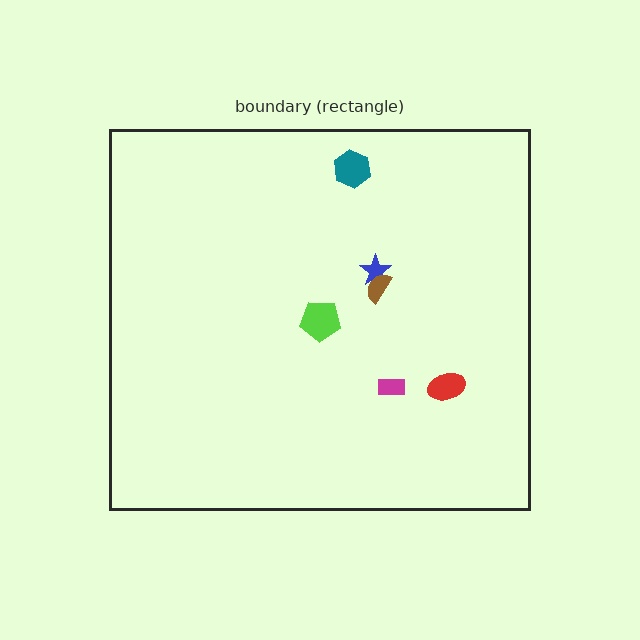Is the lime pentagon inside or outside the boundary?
Inside.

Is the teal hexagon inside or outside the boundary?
Inside.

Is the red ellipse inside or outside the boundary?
Inside.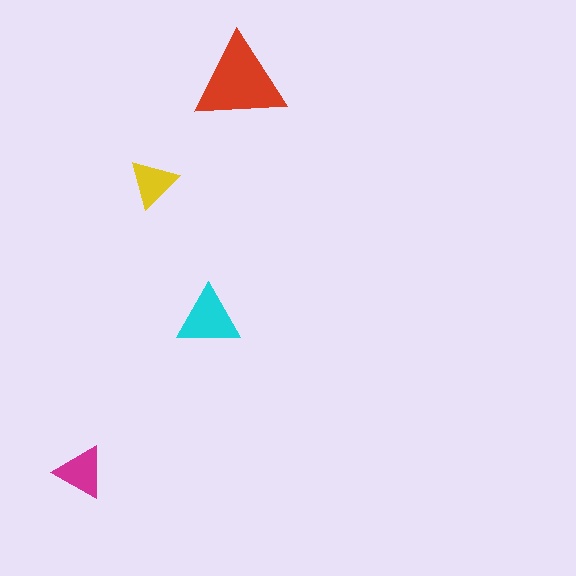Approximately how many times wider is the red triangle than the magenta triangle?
About 2 times wider.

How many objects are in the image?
There are 4 objects in the image.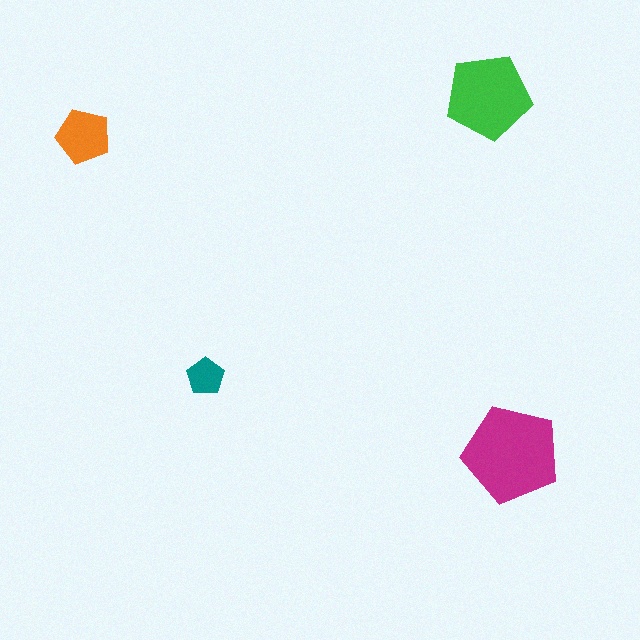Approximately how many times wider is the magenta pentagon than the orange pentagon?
About 2 times wider.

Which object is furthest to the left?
The orange pentagon is leftmost.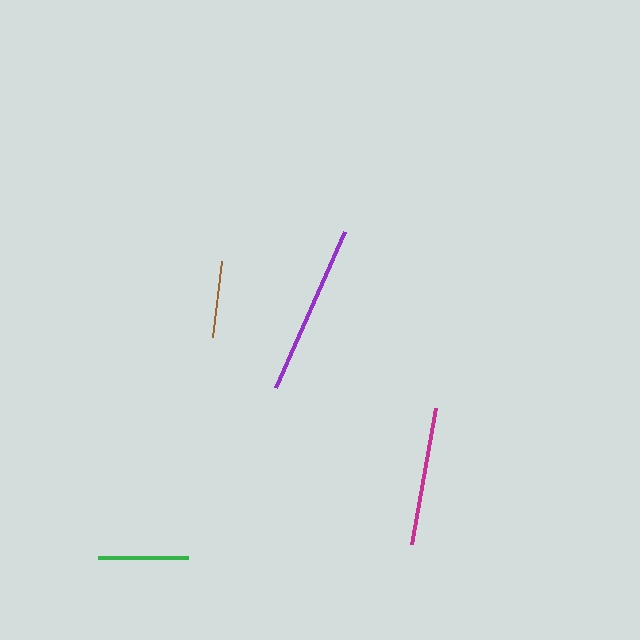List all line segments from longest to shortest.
From longest to shortest: purple, magenta, green, brown.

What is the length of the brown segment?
The brown segment is approximately 76 pixels long.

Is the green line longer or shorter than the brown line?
The green line is longer than the brown line.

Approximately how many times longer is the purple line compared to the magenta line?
The purple line is approximately 1.2 times the length of the magenta line.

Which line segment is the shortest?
The brown line is the shortest at approximately 76 pixels.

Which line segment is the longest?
The purple line is the longest at approximately 171 pixels.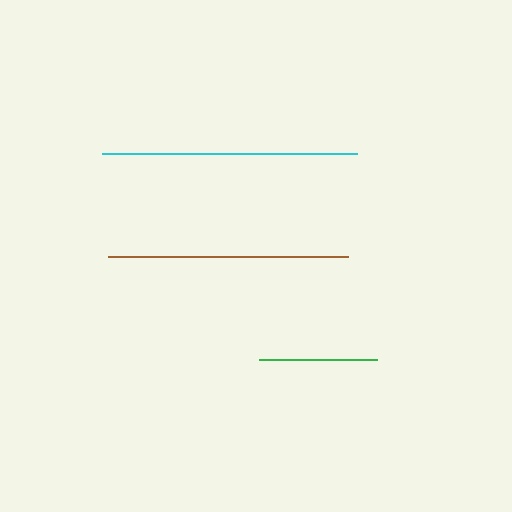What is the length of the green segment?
The green segment is approximately 118 pixels long.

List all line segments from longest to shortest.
From longest to shortest: cyan, brown, green.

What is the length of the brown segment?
The brown segment is approximately 240 pixels long.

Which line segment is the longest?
The cyan line is the longest at approximately 255 pixels.